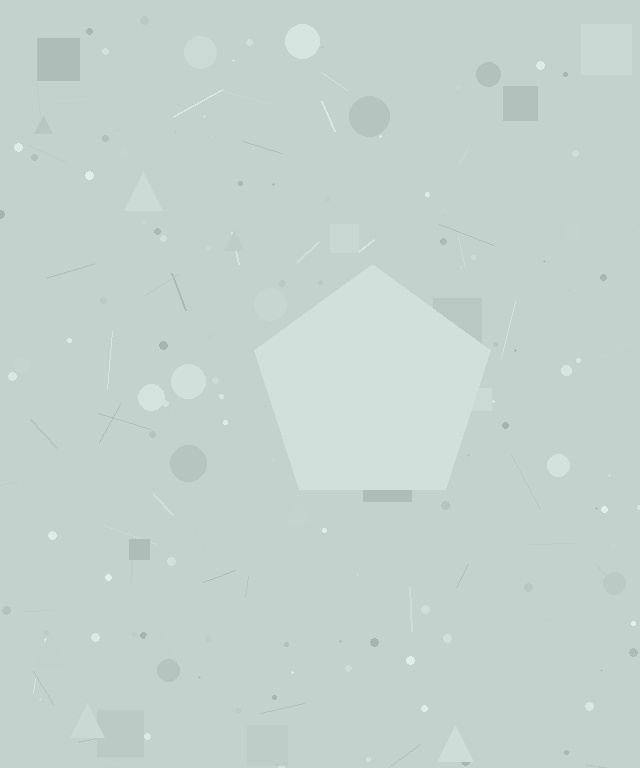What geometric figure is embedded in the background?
A pentagon is embedded in the background.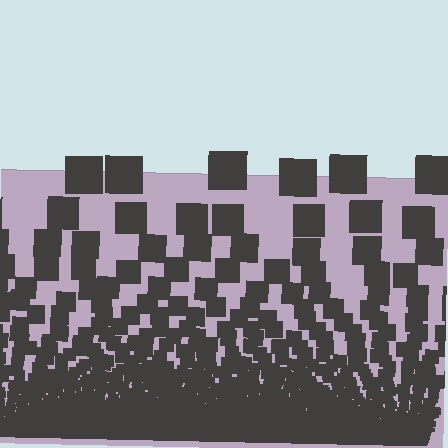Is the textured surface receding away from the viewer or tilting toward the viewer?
The surface appears to tilt toward the viewer. Texture elements get larger and sparser toward the top.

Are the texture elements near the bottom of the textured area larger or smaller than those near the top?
Smaller. The gradient is inverted — elements near the bottom are smaller and denser.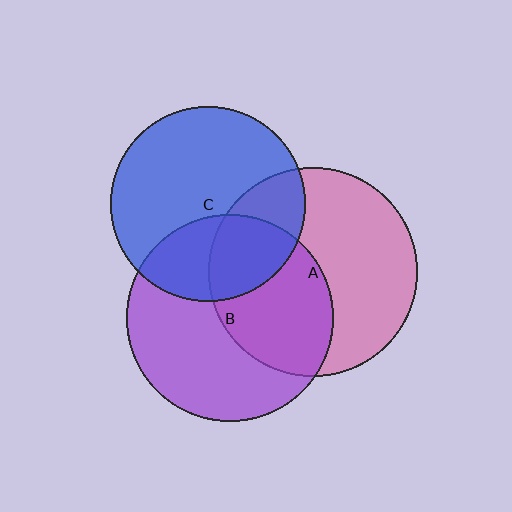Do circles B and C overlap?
Yes.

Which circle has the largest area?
Circle A (pink).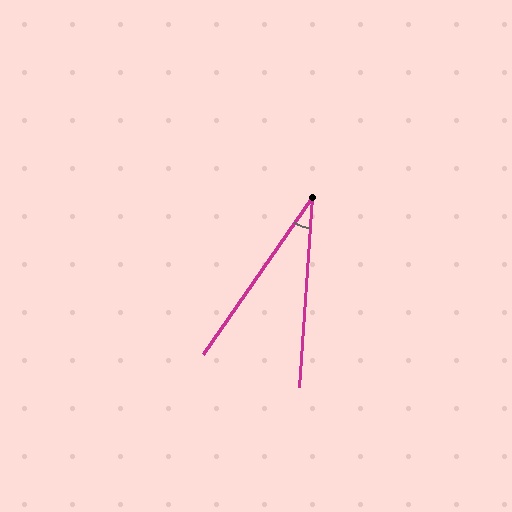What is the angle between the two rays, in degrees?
Approximately 31 degrees.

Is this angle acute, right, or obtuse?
It is acute.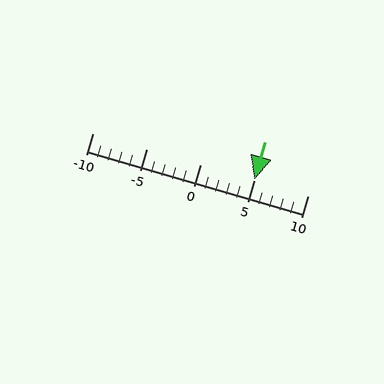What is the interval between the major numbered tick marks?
The major tick marks are spaced 5 units apart.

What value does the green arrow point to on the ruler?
The green arrow points to approximately 5.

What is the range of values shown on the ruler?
The ruler shows values from -10 to 10.